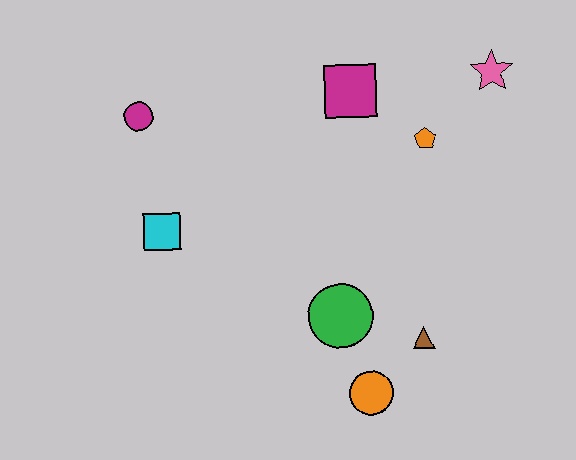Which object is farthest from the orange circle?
The magenta circle is farthest from the orange circle.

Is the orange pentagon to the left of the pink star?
Yes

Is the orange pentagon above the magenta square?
No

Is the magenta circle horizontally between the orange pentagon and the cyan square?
No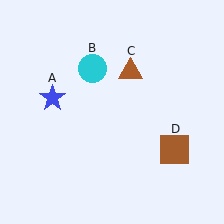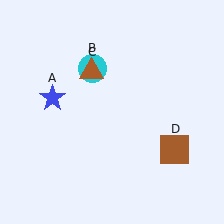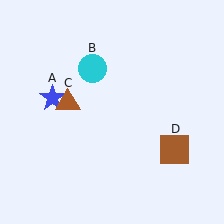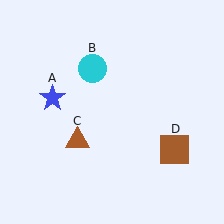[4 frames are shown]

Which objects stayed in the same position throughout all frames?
Blue star (object A) and cyan circle (object B) and brown square (object D) remained stationary.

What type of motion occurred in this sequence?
The brown triangle (object C) rotated counterclockwise around the center of the scene.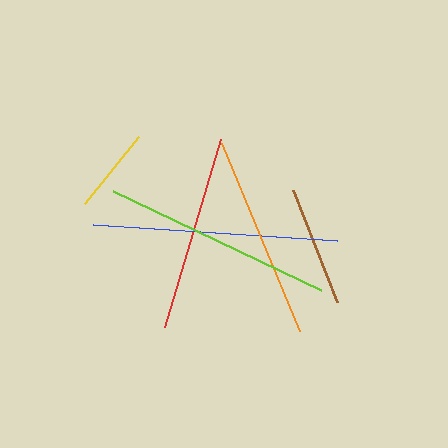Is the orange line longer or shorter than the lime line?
The lime line is longer than the orange line.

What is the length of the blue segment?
The blue segment is approximately 245 pixels long.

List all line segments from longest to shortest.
From longest to shortest: blue, lime, orange, red, brown, yellow.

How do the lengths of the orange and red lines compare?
The orange and red lines are approximately the same length.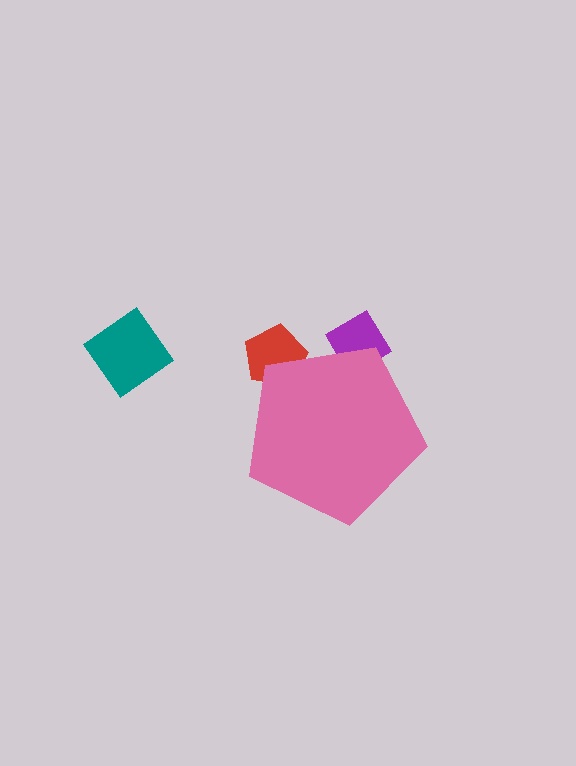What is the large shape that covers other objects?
A pink pentagon.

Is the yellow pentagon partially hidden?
Yes, the yellow pentagon is partially hidden behind the pink pentagon.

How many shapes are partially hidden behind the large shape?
3 shapes are partially hidden.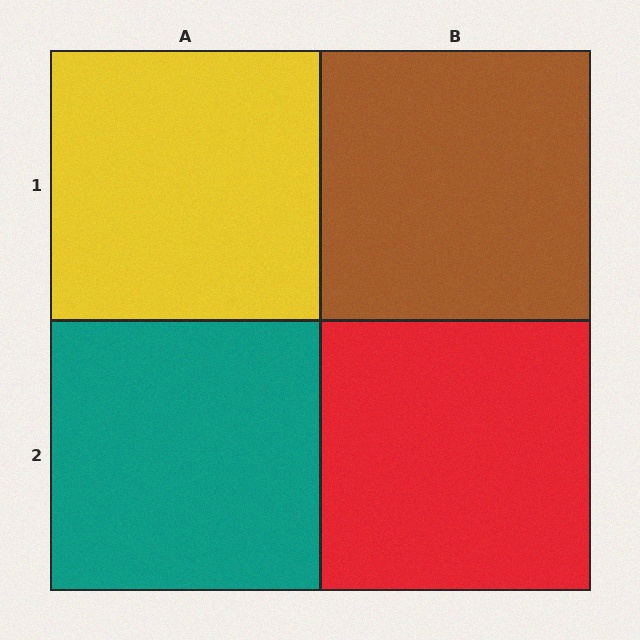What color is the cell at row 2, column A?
Teal.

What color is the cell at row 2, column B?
Red.